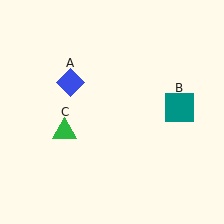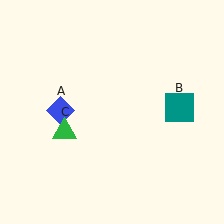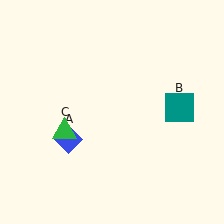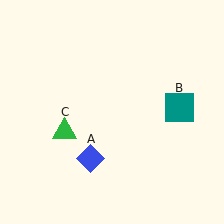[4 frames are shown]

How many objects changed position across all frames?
1 object changed position: blue diamond (object A).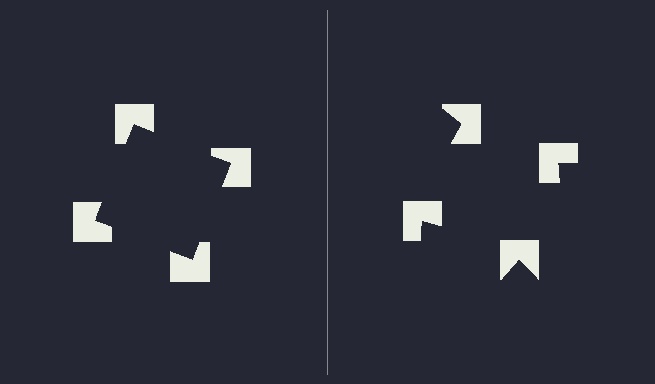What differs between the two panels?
The notched squares are positioned identically on both sides; only the wedge orientations differ. On the left they align to a square; on the right they are misaligned.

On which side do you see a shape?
An illusory square appears on the left side. On the right side the wedge cuts are rotated, so no coherent shape forms.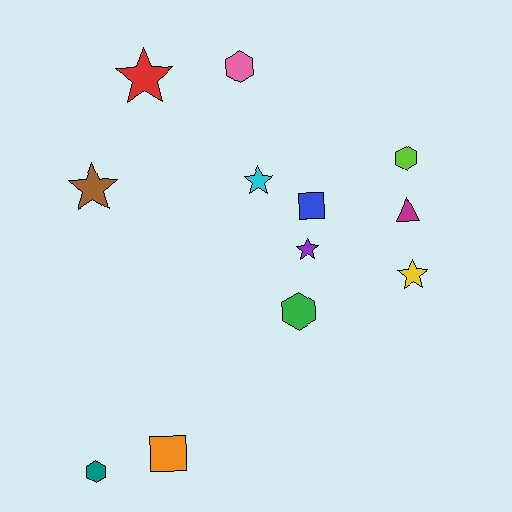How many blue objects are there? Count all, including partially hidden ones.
There is 1 blue object.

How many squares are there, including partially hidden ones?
There are 2 squares.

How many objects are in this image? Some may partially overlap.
There are 12 objects.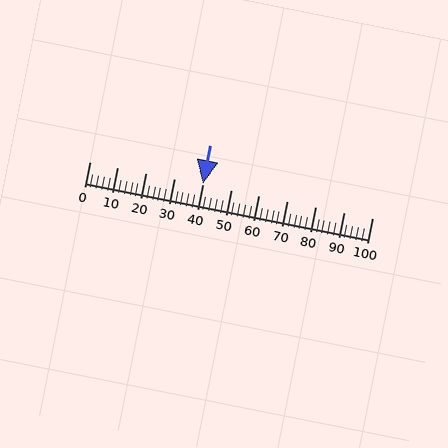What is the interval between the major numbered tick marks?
The major tick marks are spaced 10 units apart.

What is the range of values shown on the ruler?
The ruler shows values from 0 to 100.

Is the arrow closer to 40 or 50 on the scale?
The arrow is closer to 40.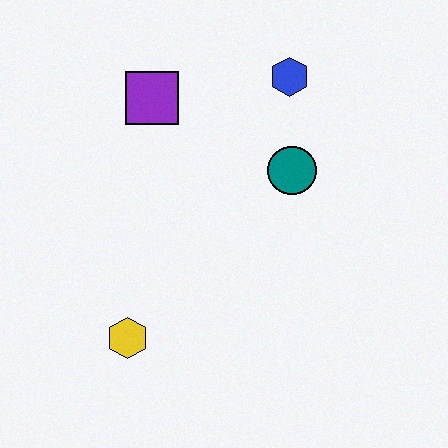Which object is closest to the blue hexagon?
The teal circle is closest to the blue hexagon.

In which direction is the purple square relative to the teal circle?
The purple square is to the left of the teal circle.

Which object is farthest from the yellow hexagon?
The blue hexagon is farthest from the yellow hexagon.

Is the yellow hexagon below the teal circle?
Yes